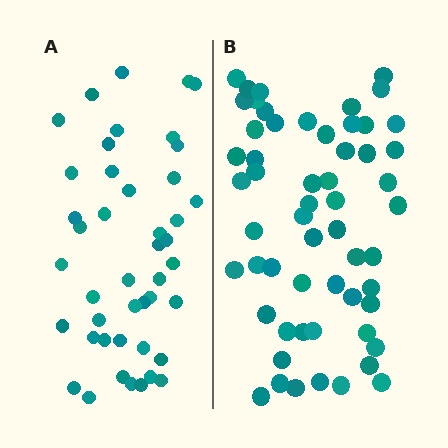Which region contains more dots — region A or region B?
Region B (the right region) has more dots.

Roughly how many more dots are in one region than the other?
Region B has approximately 15 more dots than region A.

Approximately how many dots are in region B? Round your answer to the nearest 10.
About 60 dots. (The exact count is 57, which rounds to 60.)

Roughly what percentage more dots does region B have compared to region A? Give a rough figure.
About 30% more.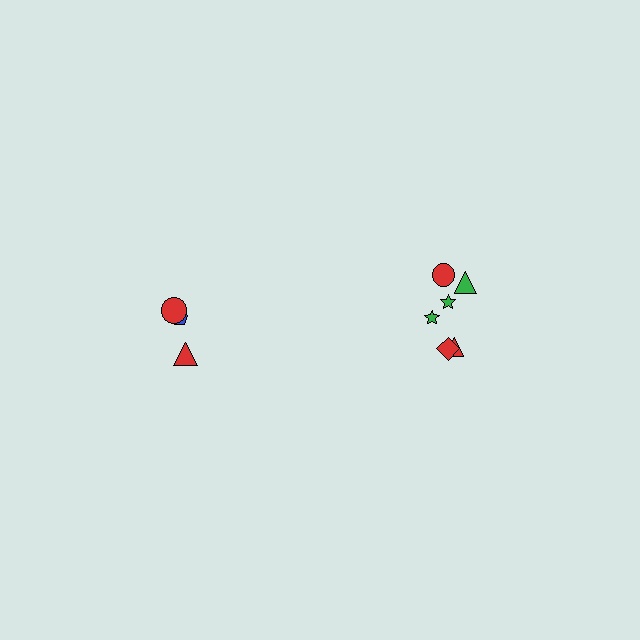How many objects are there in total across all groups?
There are 10 objects.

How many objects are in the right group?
There are 6 objects.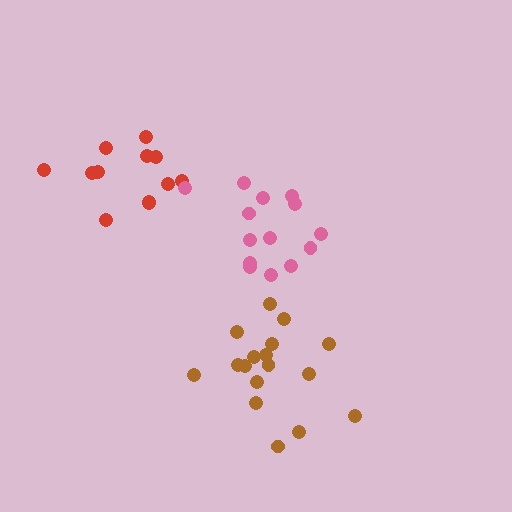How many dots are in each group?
Group 1: 17 dots, Group 2: 12 dots, Group 3: 14 dots (43 total).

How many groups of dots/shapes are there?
There are 3 groups.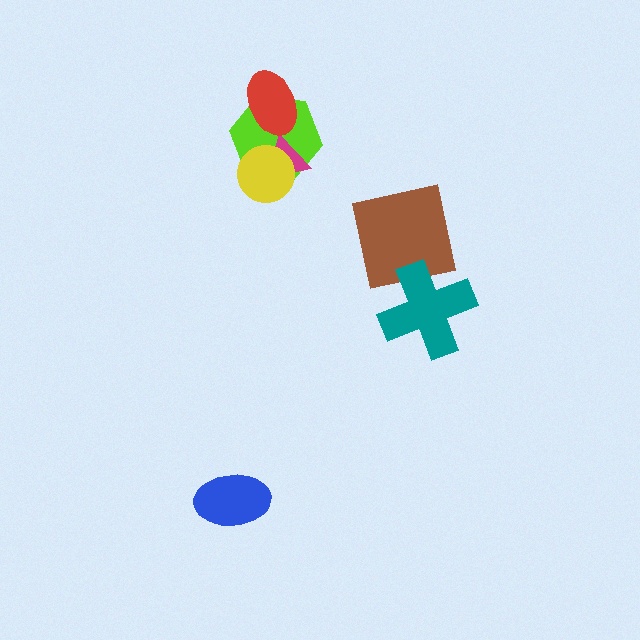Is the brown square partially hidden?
Yes, it is partially covered by another shape.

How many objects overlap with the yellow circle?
2 objects overlap with the yellow circle.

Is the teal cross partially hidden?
No, no other shape covers it.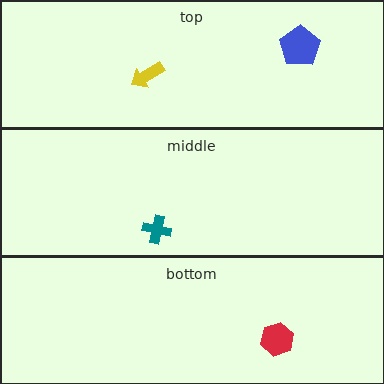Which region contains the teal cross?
The middle region.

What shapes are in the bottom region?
The red hexagon.